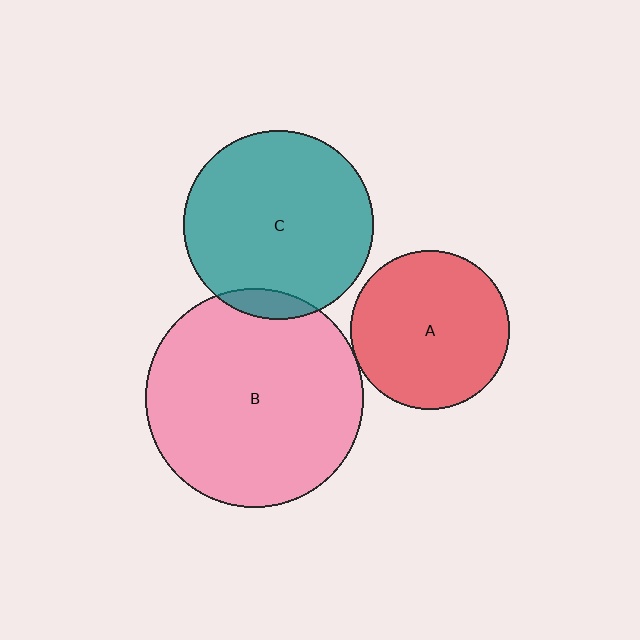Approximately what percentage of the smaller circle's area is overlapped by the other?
Approximately 10%.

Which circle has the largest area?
Circle B (pink).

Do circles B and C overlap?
Yes.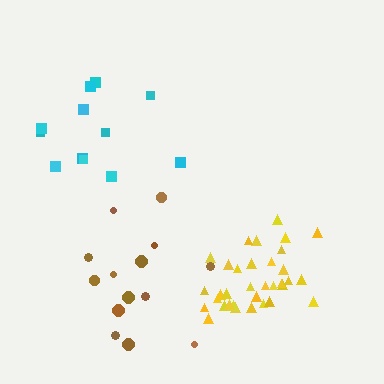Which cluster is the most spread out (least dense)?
Cyan.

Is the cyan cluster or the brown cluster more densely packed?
Brown.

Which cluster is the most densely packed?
Yellow.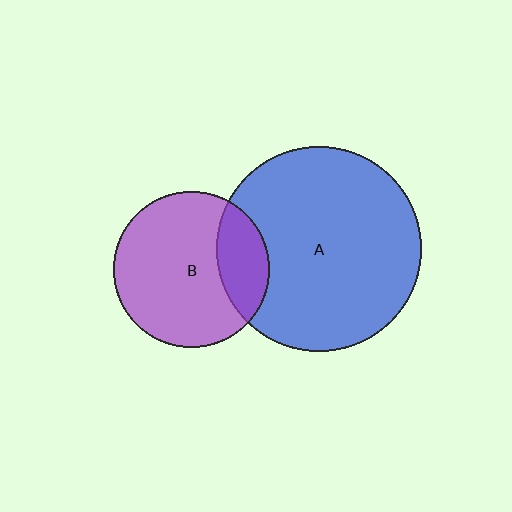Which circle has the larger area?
Circle A (blue).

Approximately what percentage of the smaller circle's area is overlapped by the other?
Approximately 25%.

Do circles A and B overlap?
Yes.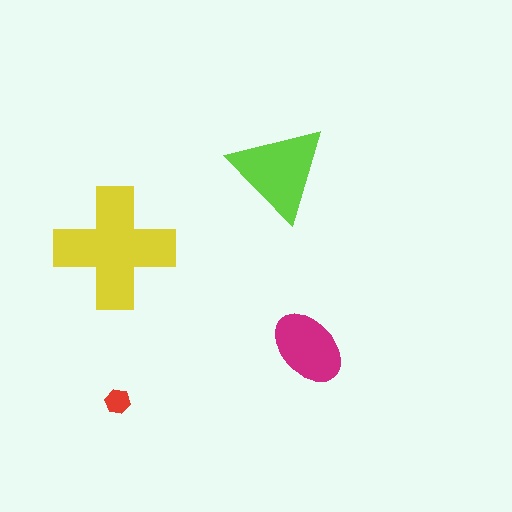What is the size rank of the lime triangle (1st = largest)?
2nd.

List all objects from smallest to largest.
The red hexagon, the magenta ellipse, the lime triangle, the yellow cross.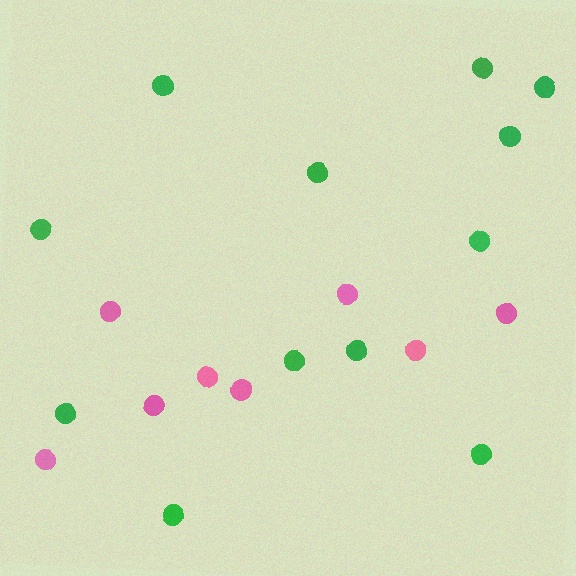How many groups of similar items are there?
There are 2 groups: one group of pink circles (8) and one group of green circles (12).